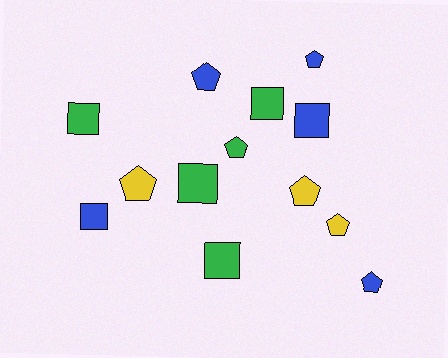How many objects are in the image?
There are 13 objects.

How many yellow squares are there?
There are no yellow squares.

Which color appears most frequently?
Blue, with 5 objects.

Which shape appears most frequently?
Pentagon, with 7 objects.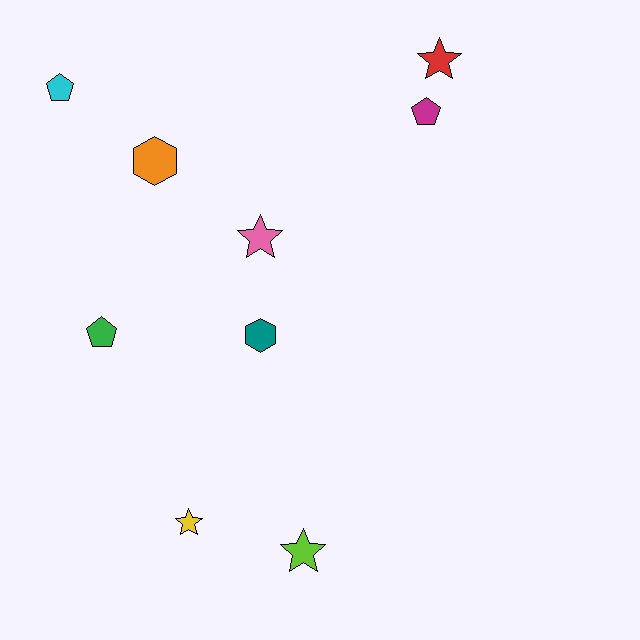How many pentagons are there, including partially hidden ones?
There are 3 pentagons.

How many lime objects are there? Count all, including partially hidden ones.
There is 1 lime object.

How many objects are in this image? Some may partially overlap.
There are 9 objects.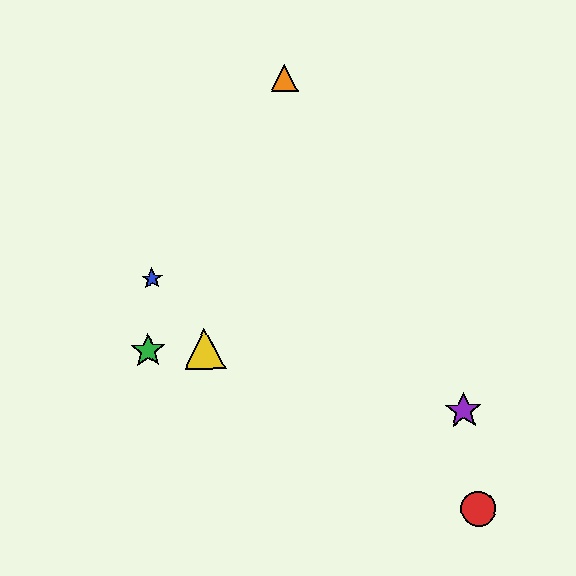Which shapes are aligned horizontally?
The green star, the yellow triangle are aligned horizontally.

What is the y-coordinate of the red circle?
The red circle is at y≈509.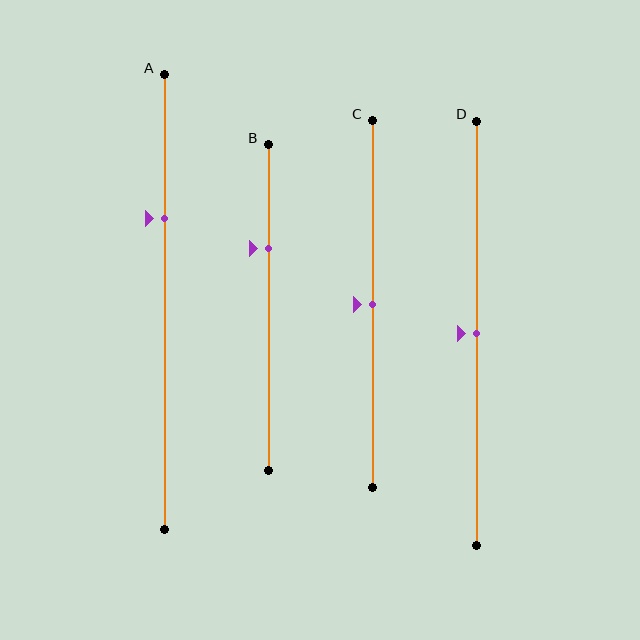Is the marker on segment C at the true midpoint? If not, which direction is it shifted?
Yes, the marker on segment C is at the true midpoint.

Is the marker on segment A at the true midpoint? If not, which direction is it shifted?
No, the marker on segment A is shifted upward by about 18% of the segment length.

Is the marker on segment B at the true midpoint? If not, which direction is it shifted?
No, the marker on segment B is shifted upward by about 18% of the segment length.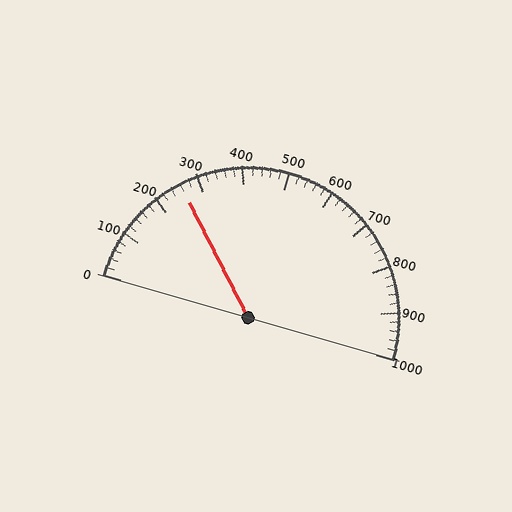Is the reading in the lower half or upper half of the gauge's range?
The reading is in the lower half of the range (0 to 1000).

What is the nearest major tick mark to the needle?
The nearest major tick mark is 300.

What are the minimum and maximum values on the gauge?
The gauge ranges from 0 to 1000.